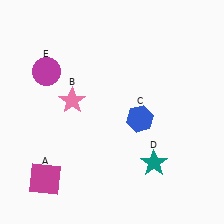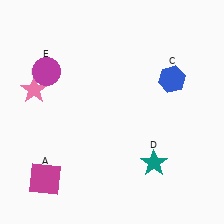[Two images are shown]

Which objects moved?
The objects that moved are: the pink star (B), the blue hexagon (C).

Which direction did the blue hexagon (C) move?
The blue hexagon (C) moved up.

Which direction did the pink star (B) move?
The pink star (B) moved left.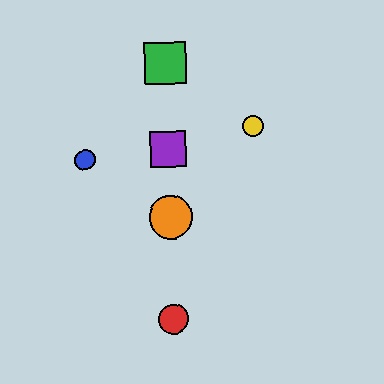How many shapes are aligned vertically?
4 shapes (the red circle, the green square, the purple square, the orange circle) are aligned vertically.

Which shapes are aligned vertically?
The red circle, the green square, the purple square, the orange circle are aligned vertically.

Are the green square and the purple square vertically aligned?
Yes, both are at x≈166.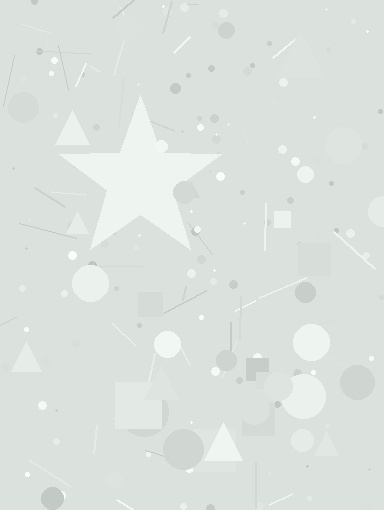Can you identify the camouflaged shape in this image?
The camouflaged shape is a star.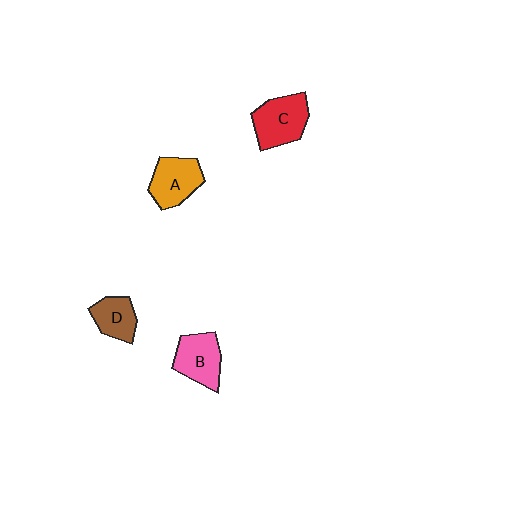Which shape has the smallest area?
Shape D (brown).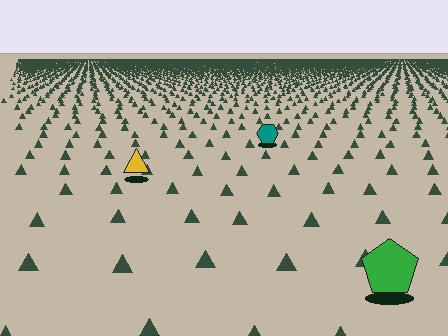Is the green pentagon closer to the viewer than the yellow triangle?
Yes. The green pentagon is closer — you can tell from the texture gradient: the ground texture is coarser near it.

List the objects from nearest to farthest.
From nearest to farthest: the green pentagon, the yellow triangle, the teal hexagon.